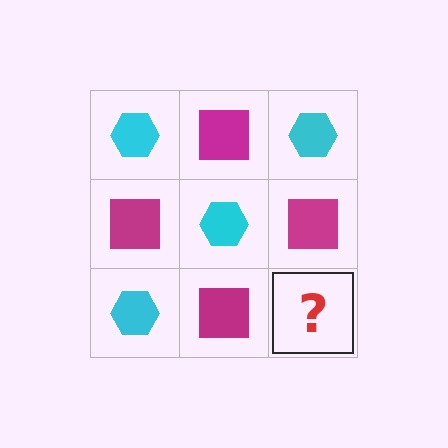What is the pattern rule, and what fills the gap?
The rule is that it alternates cyan hexagon and magenta square in a checkerboard pattern. The gap should be filled with a cyan hexagon.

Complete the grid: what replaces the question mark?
The question mark should be replaced with a cyan hexagon.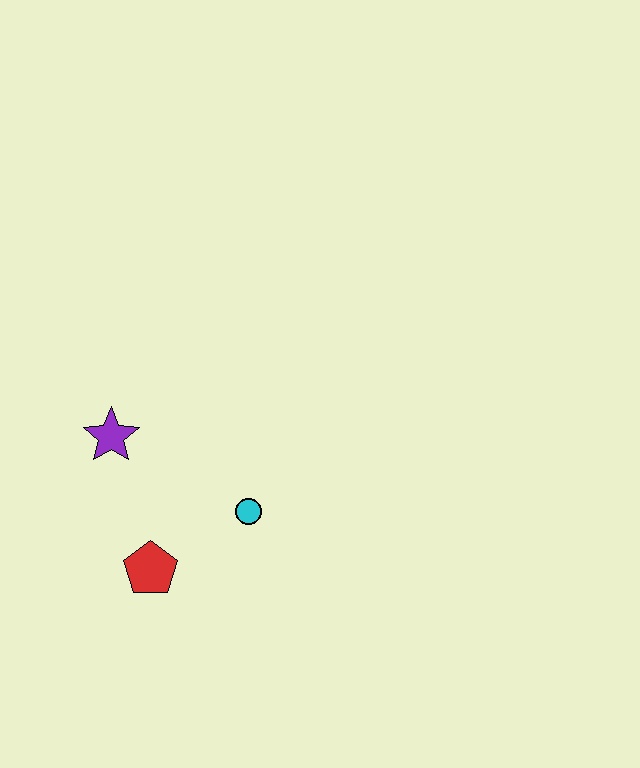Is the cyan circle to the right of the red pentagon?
Yes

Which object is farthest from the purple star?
The cyan circle is farthest from the purple star.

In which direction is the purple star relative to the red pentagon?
The purple star is above the red pentagon.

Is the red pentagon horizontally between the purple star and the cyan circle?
Yes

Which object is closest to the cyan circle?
The red pentagon is closest to the cyan circle.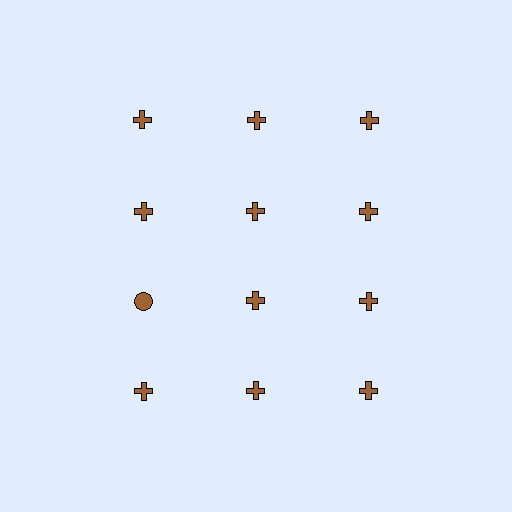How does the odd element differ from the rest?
It has a different shape: circle instead of cross.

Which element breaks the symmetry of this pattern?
The brown circle in the third row, leftmost column breaks the symmetry. All other shapes are brown crosses.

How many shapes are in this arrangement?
There are 12 shapes arranged in a grid pattern.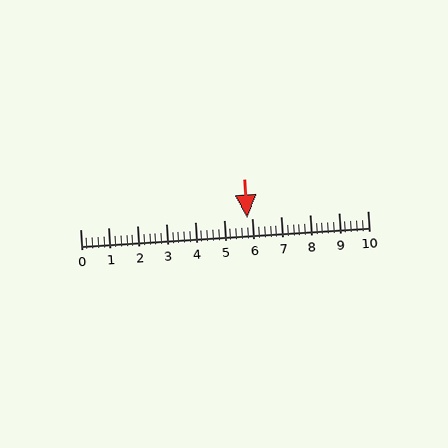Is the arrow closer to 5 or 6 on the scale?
The arrow is closer to 6.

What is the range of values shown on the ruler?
The ruler shows values from 0 to 10.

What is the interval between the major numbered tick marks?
The major tick marks are spaced 1 units apart.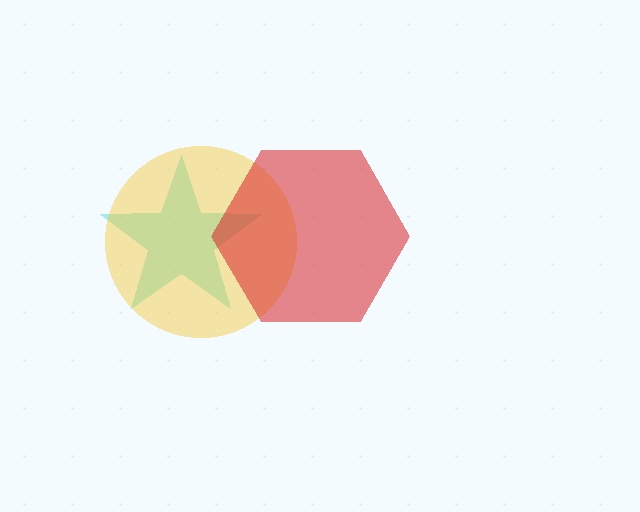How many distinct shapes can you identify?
There are 3 distinct shapes: a cyan star, a yellow circle, a red hexagon.